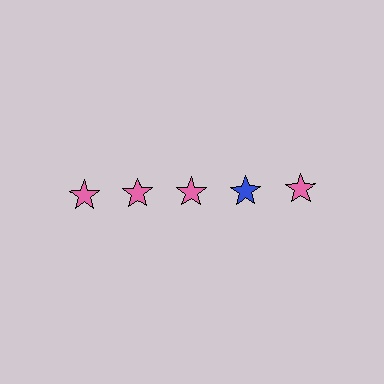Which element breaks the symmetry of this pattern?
The blue star in the top row, second from right column breaks the symmetry. All other shapes are pink stars.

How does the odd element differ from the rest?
It has a different color: blue instead of pink.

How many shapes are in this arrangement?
There are 5 shapes arranged in a grid pattern.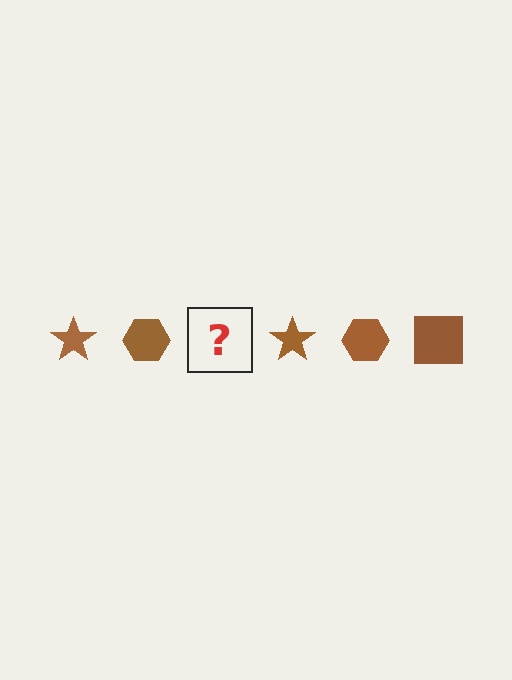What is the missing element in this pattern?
The missing element is a brown square.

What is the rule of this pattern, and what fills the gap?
The rule is that the pattern cycles through star, hexagon, square shapes in brown. The gap should be filled with a brown square.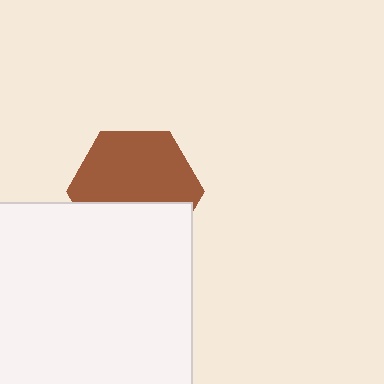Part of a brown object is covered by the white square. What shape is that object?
It is a hexagon.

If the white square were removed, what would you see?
You would see the complete brown hexagon.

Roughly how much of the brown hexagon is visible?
About half of it is visible (roughly 61%).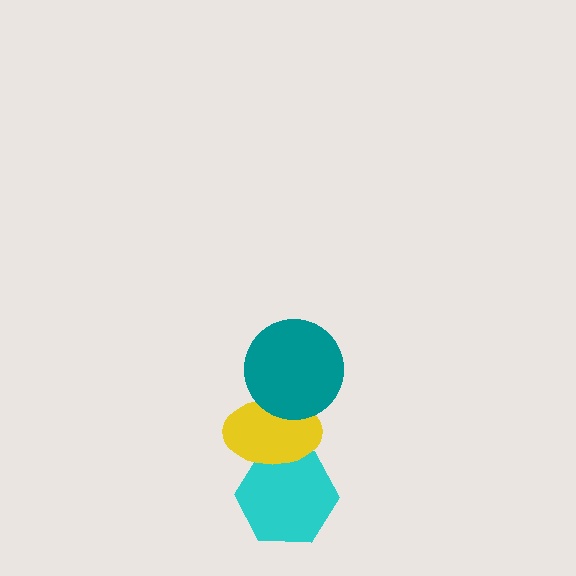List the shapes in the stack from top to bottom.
From top to bottom: the teal circle, the yellow ellipse, the cyan hexagon.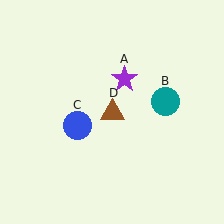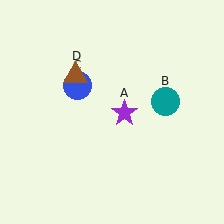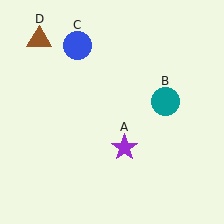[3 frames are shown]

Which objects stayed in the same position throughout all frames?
Teal circle (object B) remained stationary.